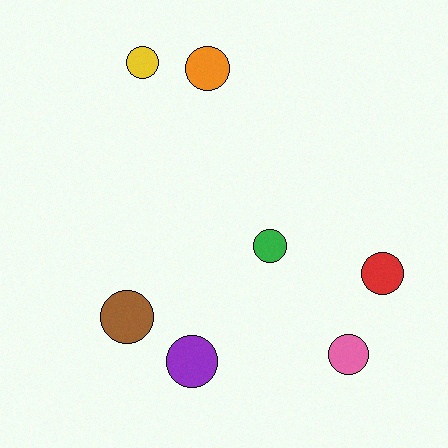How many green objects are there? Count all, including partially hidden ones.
There is 1 green object.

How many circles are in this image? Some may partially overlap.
There are 7 circles.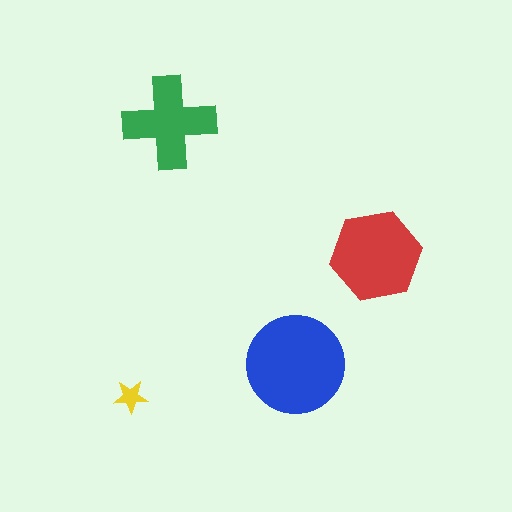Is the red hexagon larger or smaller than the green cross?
Larger.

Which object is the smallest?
The yellow star.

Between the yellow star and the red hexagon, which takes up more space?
The red hexagon.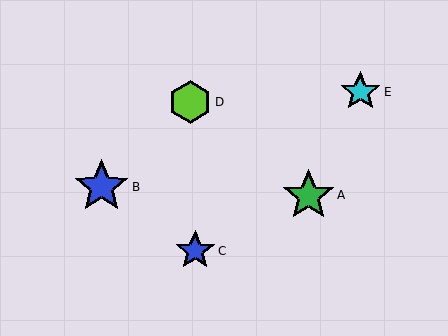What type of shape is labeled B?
Shape B is a blue star.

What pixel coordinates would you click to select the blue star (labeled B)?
Click at (102, 187) to select the blue star B.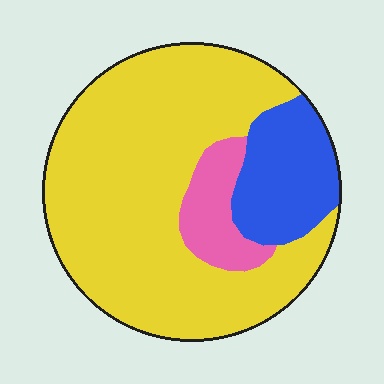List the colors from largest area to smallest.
From largest to smallest: yellow, blue, pink.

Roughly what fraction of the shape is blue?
Blue takes up about one sixth (1/6) of the shape.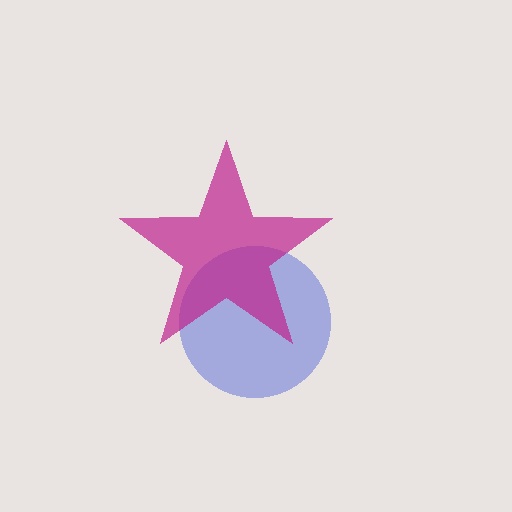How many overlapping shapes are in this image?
There are 2 overlapping shapes in the image.